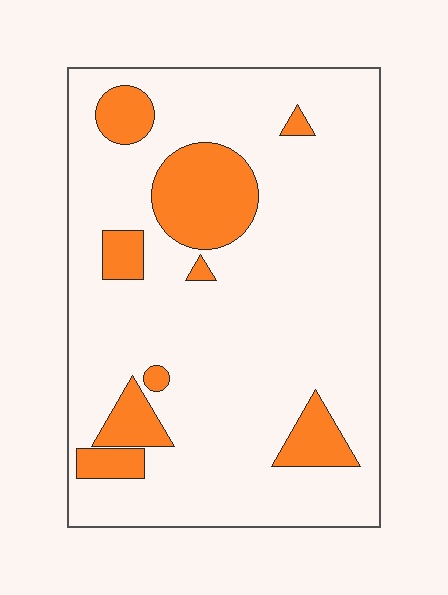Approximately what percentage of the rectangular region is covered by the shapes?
Approximately 15%.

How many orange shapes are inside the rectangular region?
9.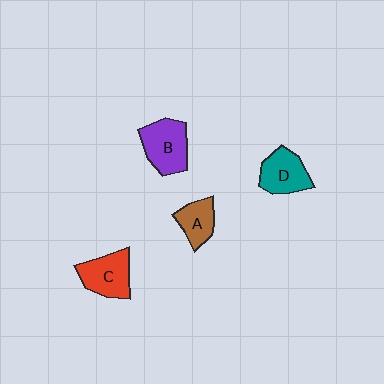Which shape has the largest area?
Shape B (purple).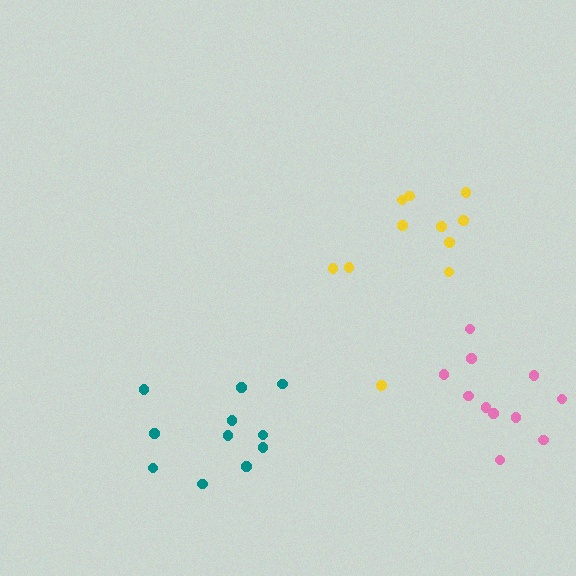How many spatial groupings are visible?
There are 3 spatial groupings.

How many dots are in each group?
Group 1: 11 dots, Group 2: 11 dots, Group 3: 11 dots (33 total).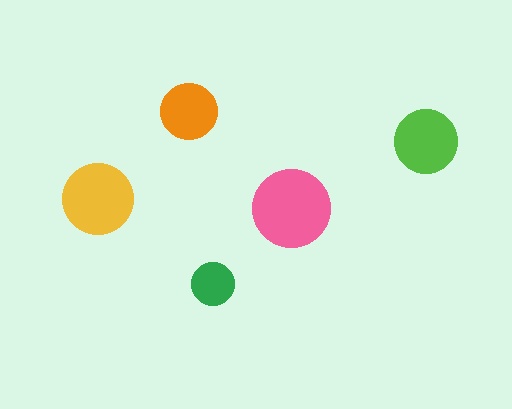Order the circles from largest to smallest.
the pink one, the yellow one, the lime one, the orange one, the green one.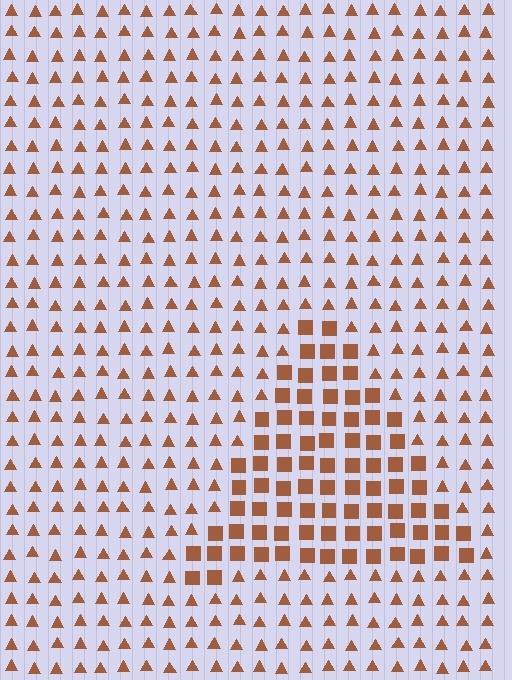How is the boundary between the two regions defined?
The boundary is defined by a change in element shape: squares inside vs. triangles outside. All elements share the same color and spacing.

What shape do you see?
I see a triangle.